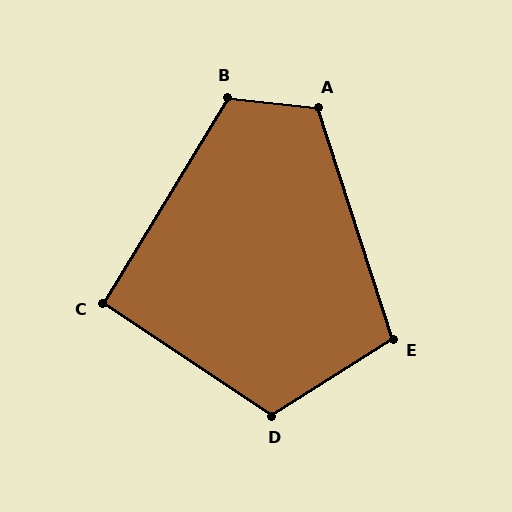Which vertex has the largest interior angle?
B, at approximately 115 degrees.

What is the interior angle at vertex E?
Approximately 104 degrees (obtuse).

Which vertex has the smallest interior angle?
C, at approximately 92 degrees.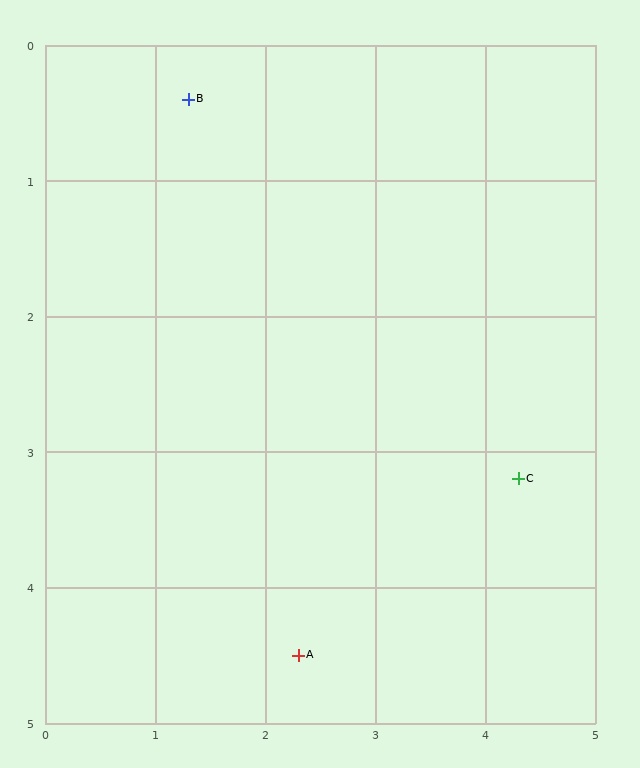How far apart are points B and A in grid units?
Points B and A are about 4.2 grid units apart.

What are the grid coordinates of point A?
Point A is at approximately (2.3, 4.5).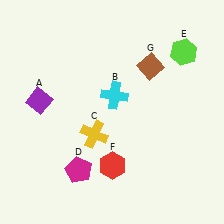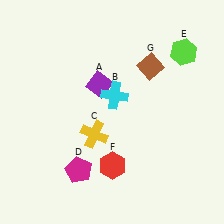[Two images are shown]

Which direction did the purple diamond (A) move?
The purple diamond (A) moved right.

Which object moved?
The purple diamond (A) moved right.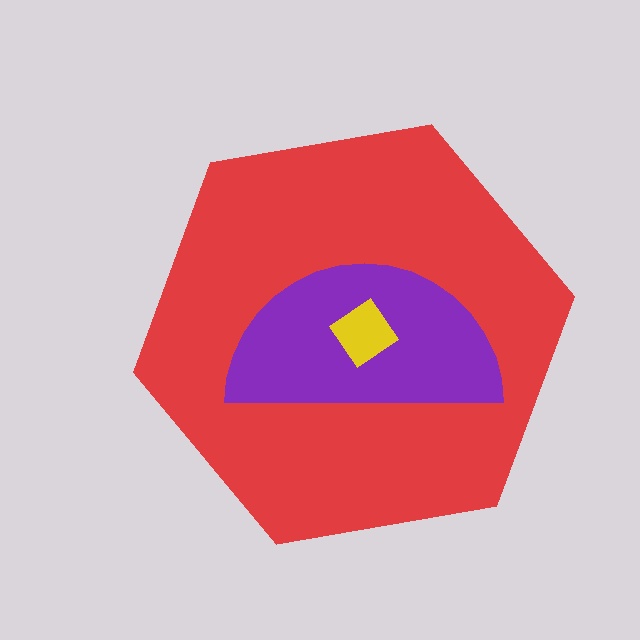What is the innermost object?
The yellow diamond.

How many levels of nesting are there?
3.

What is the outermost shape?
The red hexagon.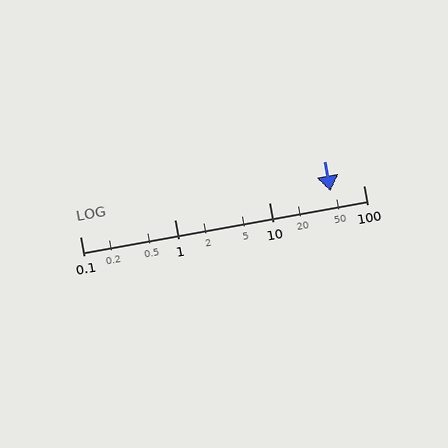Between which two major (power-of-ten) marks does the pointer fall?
The pointer is between 10 and 100.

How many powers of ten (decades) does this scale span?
The scale spans 3 decades, from 0.1 to 100.